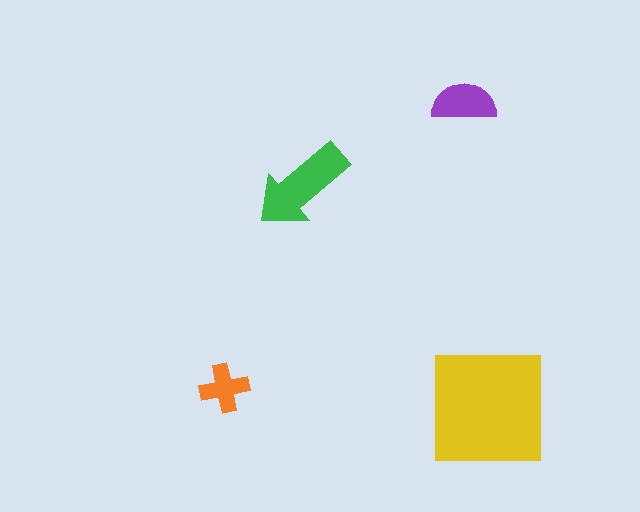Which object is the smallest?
The orange cross.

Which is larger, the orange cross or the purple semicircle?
The purple semicircle.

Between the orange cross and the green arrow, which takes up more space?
The green arrow.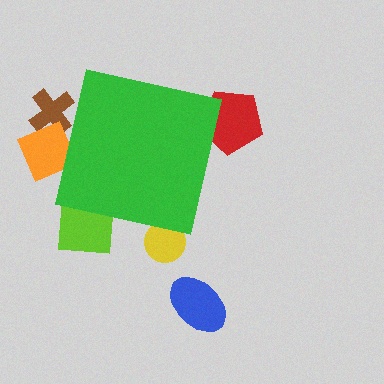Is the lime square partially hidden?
Yes, the lime square is partially hidden behind the green square.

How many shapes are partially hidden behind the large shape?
5 shapes are partially hidden.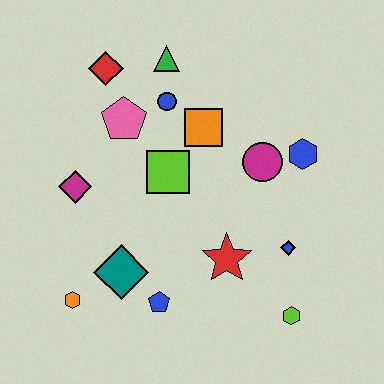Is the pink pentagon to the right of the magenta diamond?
Yes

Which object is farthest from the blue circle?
The lime hexagon is farthest from the blue circle.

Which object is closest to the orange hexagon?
The teal diamond is closest to the orange hexagon.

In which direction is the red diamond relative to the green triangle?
The red diamond is to the left of the green triangle.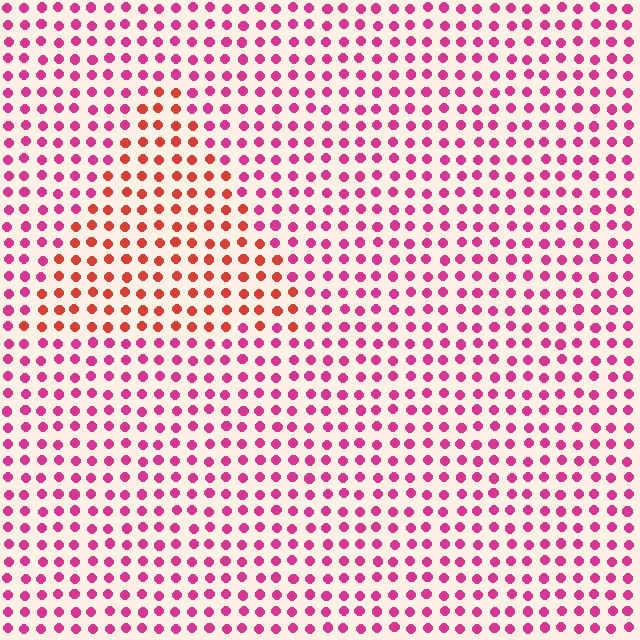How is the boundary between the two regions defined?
The boundary is defined purely by a slight shift in hue (about 39 degrees). Spacing, size, and orientation are identical on both sides.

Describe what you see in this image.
The image is filled with small magenta elements in a uniform arrangement. A triangle-shaped region is visible where the elements are tinted to a slightly different hue, forming a subtle color boundary.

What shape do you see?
I see a triangle.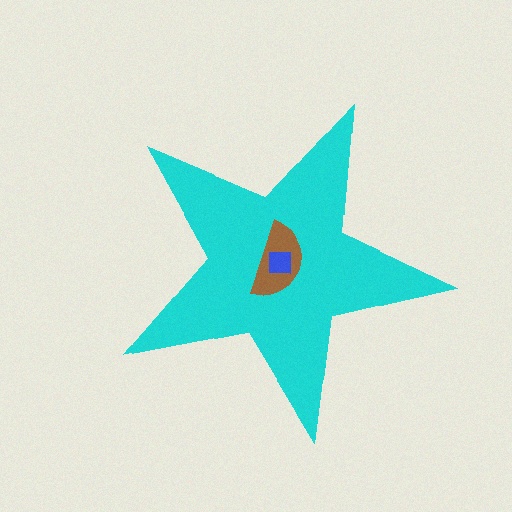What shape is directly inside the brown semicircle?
The blue square.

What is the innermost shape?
The blue square.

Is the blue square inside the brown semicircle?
Yes.